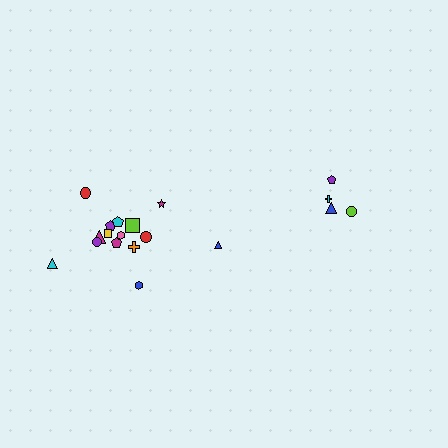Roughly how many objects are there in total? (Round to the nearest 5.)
Roughly 20 objects in total.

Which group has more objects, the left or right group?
The left group.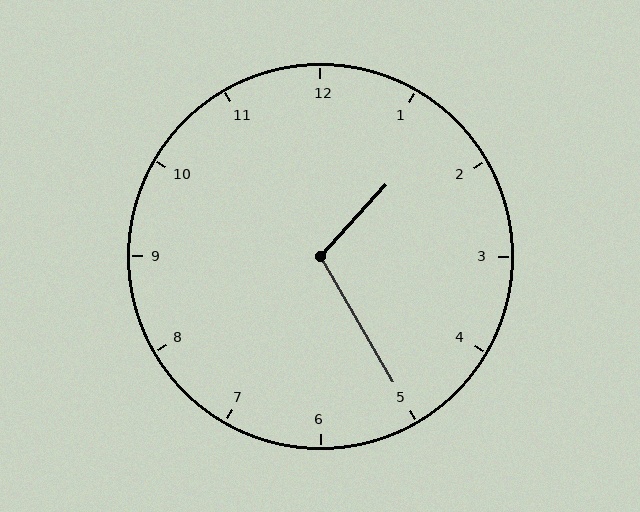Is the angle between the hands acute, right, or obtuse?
It is obtuse.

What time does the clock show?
1:25.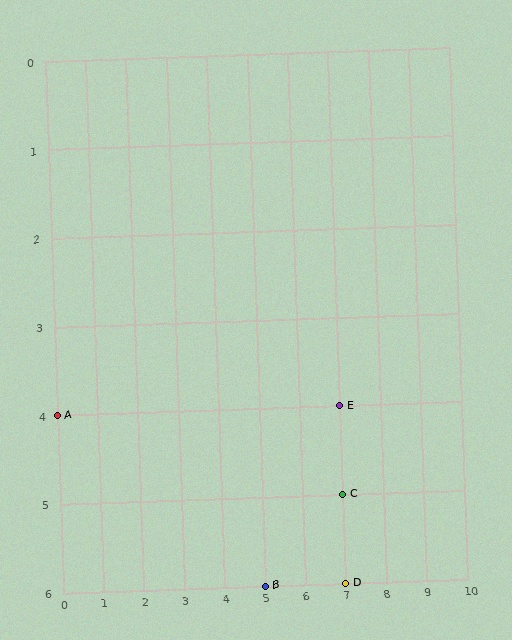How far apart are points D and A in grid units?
Points D and A are 7 columns and 2 rows apart (about 7.3 grid units diagonally).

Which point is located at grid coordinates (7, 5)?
Point C is at (7, 5).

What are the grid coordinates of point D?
Point D is at grid coordinates (7, 6).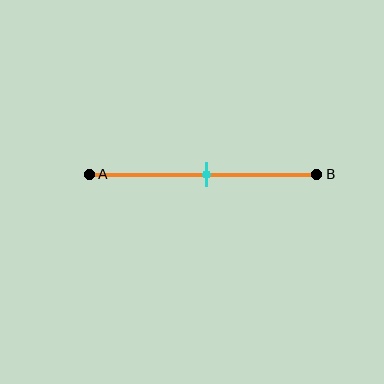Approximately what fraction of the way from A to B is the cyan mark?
The cyan mark is approximately 50% of the way from A to B.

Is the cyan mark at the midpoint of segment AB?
Yes, the mark is approximately at the midpoint.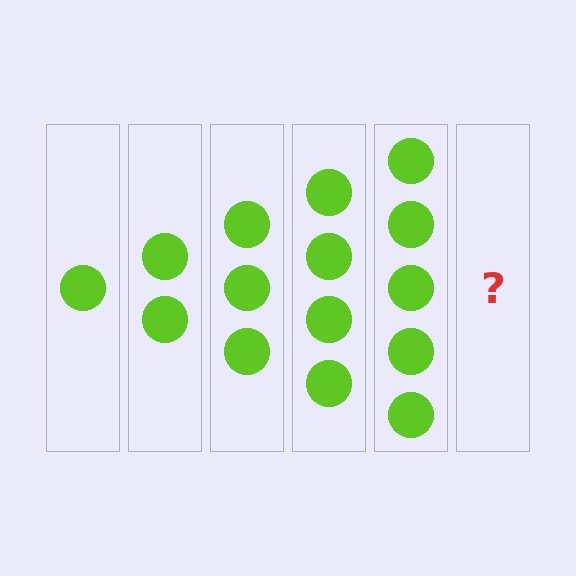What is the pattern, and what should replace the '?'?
The pattern is that each step adds one more circle. The '?' should be 6 circles.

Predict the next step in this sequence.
The next step is 6 circles.